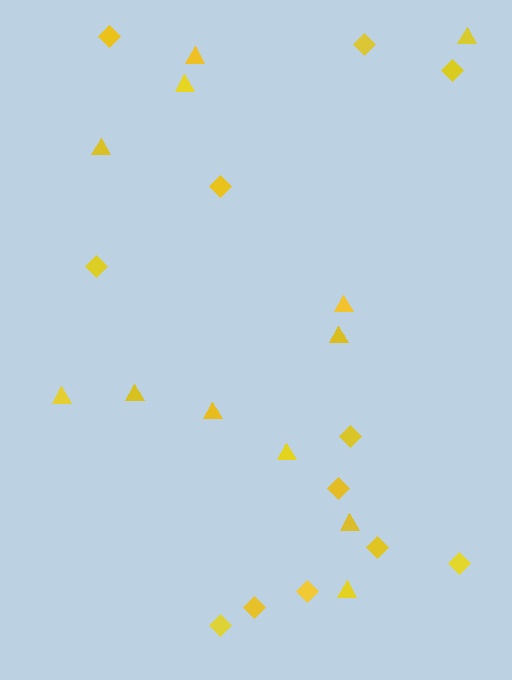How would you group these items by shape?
There are 2 groups: one group of triangles (12) and one group of diamonds (12).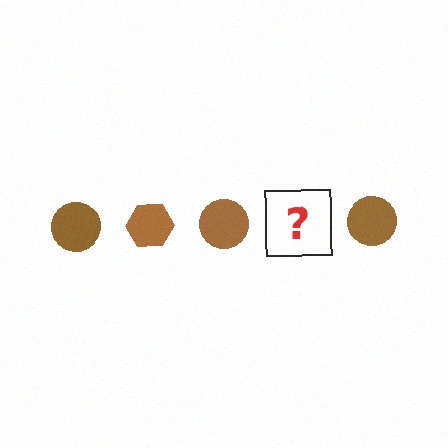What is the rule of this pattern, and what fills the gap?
The rule is that the pattern cycles through circle, hexagon shapes in brown. The gap should be filled with a brown hexagon.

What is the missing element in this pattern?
The missing element is a brown hexagon.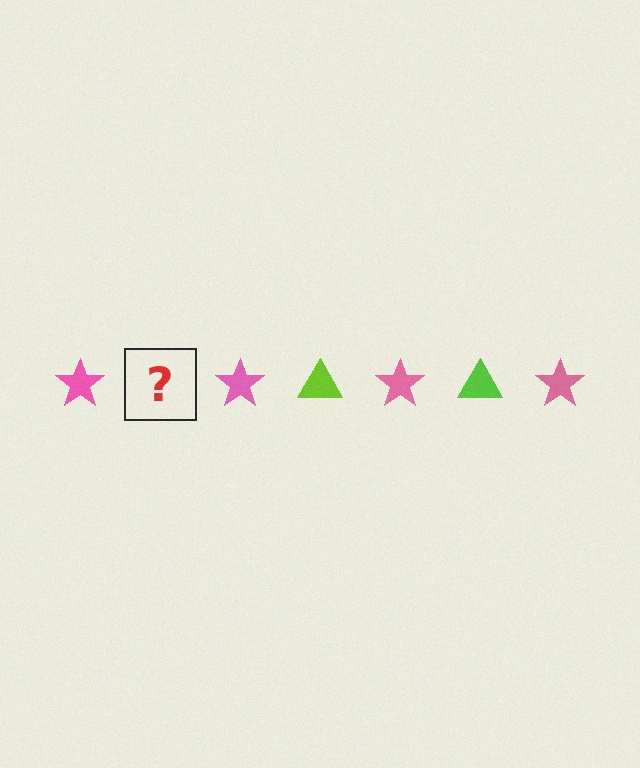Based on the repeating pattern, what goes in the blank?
The blank should be a lime triangle.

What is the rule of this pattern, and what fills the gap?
The rule is that the pattern alternates between pink star and lime triangle. The gap should be filled with a lime triangle.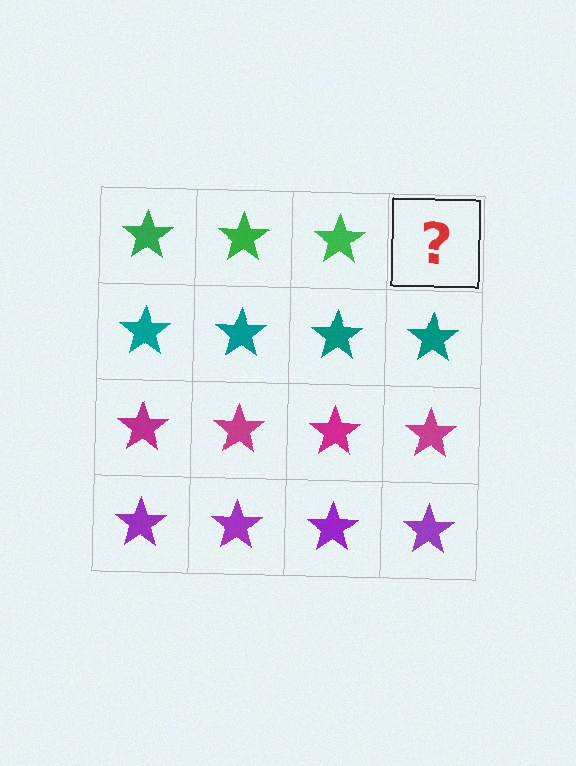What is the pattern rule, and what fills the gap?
The rule is that each row has a consistent color. The gap should be filled with a green star.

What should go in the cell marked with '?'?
The missing cell should contain a green star.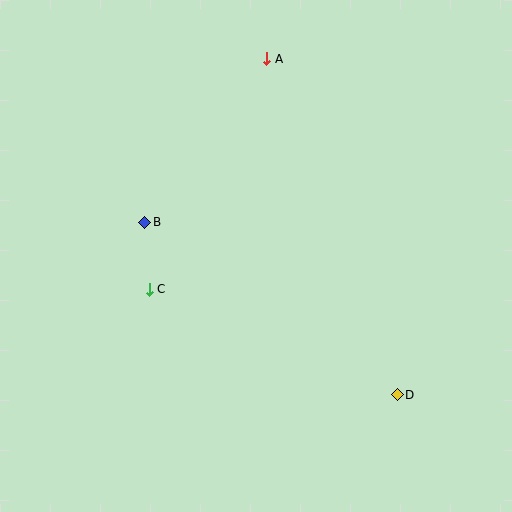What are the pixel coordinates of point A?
Point A is at (267, 59).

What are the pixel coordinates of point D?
Point D is at (397, 395).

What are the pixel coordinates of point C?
Point C is at (149, 289).